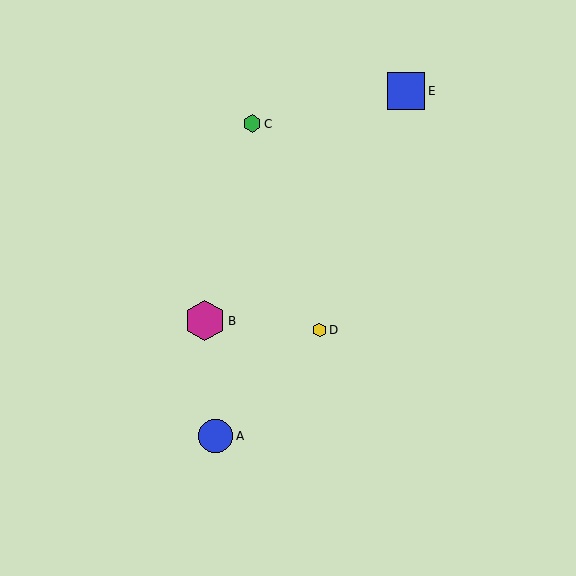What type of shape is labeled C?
Shape C is a green hexagon.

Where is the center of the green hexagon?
The center of the green hexagon is at (252, 124).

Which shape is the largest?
The magenta hexagon (labeled B) is the largest.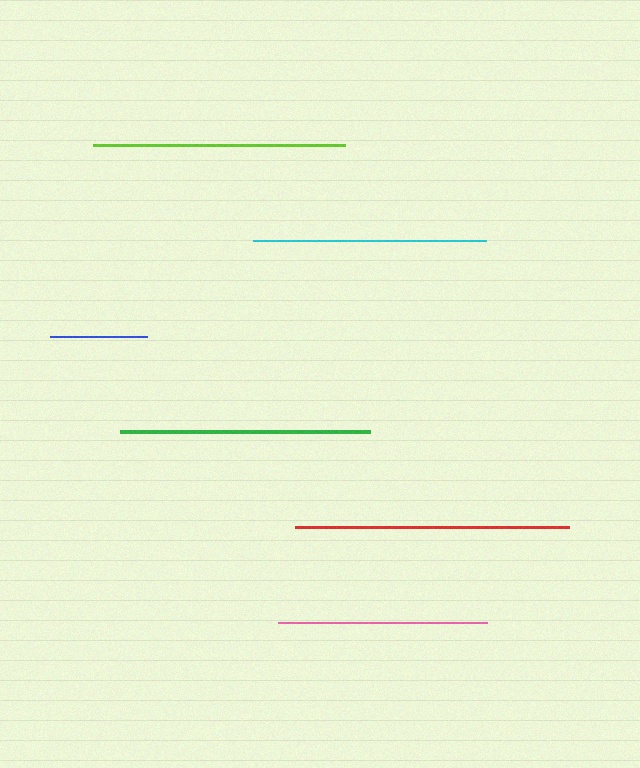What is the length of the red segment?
The red segment is approximately 274 pixels long.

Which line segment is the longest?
The red line is the longest at approximately 274 pixels.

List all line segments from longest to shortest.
From longest to shortest: red, lime, green, cyan, pink, blue.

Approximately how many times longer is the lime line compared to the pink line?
The lime line is approximately 1.2 times the length of the pink line.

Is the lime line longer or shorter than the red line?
The red line is longer than the lime line.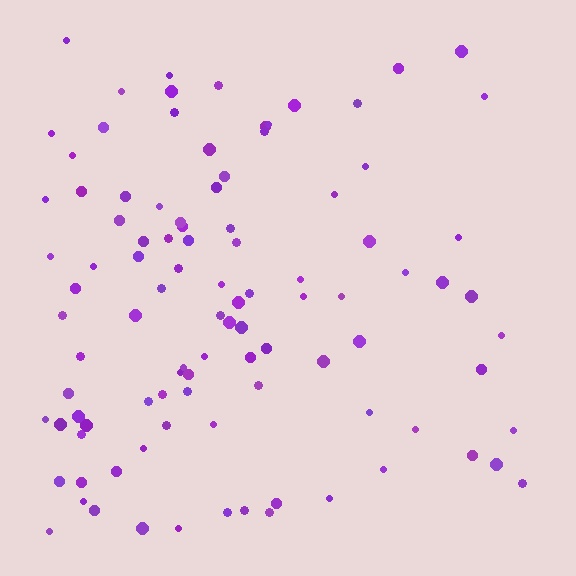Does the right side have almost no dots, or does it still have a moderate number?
Still a moderate number, just noticeably fewer than the left.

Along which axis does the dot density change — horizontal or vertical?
Horizontal.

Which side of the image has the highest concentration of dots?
The left.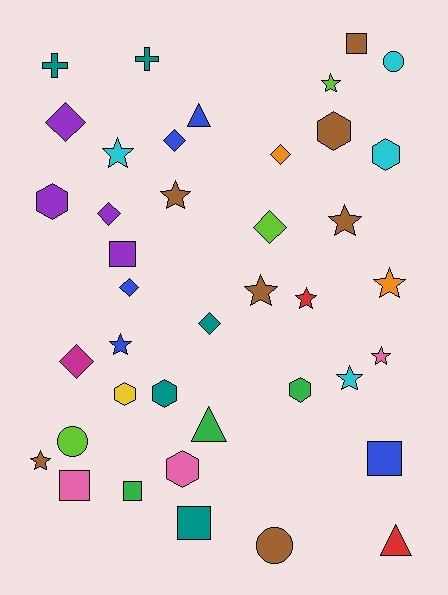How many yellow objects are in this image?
There is 1 yellow object.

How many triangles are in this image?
There are 3 triangles.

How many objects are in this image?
There are 40 objects.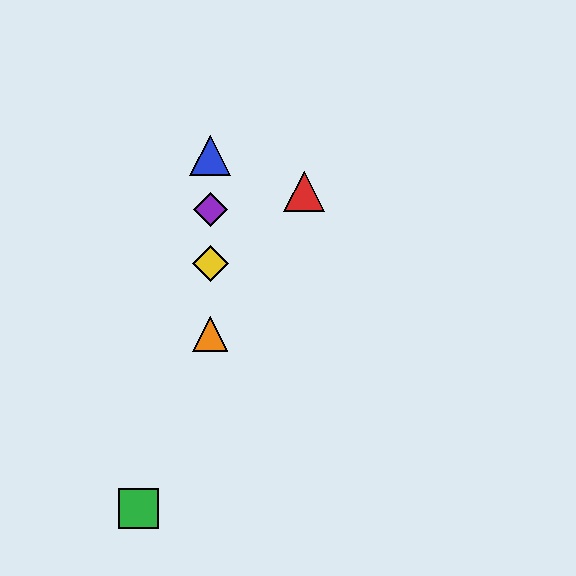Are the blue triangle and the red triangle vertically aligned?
No, the blue triangle is at x≈210 and the red triangle is at x≈304.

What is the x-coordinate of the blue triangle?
The blue triangle is at x≈210.